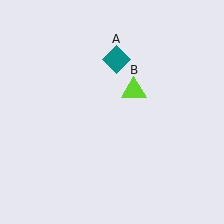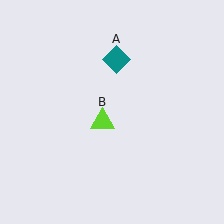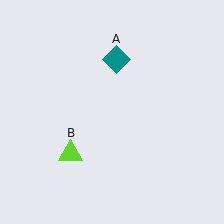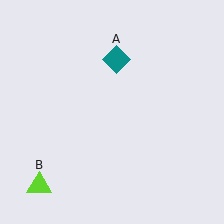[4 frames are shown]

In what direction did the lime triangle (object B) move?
The lime triangle (object B) moved down and to the left.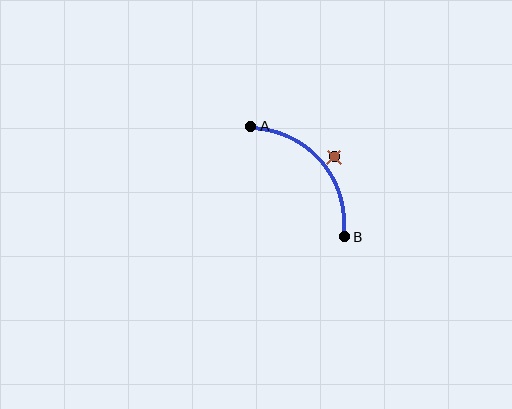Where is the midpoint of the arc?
The arc midpoint is the point on the curve farthest from the straight line joining A and B. It sits above and to the right of that line.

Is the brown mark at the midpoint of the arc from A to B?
No — the brown mark does not lie on the arc at all. It sits slightly outside the curve.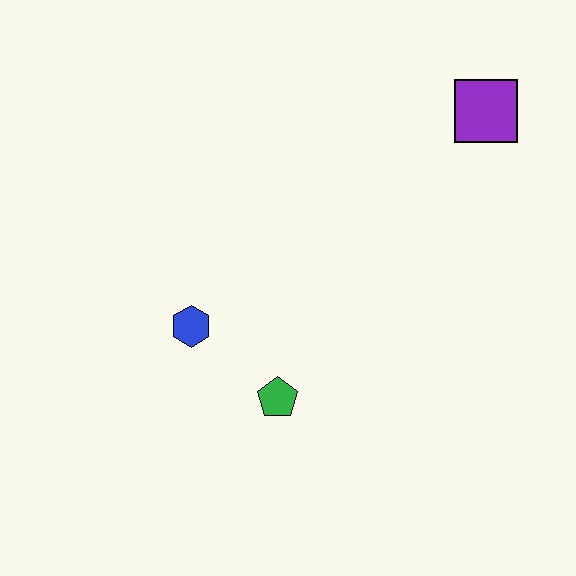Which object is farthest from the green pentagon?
The purple square is farthest from the green pentagon.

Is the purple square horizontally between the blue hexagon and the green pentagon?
No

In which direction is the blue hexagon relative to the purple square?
The blue hexagon is to the left of the purple square.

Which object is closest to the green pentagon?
The blue hexagon is closest to the green pentagon.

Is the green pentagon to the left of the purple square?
Yes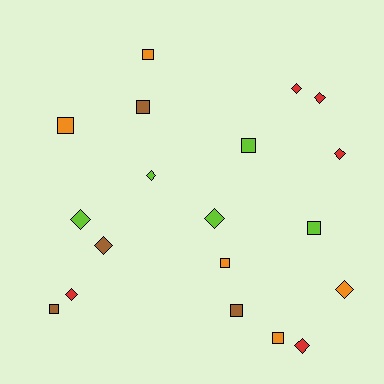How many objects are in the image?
There are 19 objects.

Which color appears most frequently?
Lime, with 5 objects.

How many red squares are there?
There are no red squares.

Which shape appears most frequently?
Diamond, with 10 objects.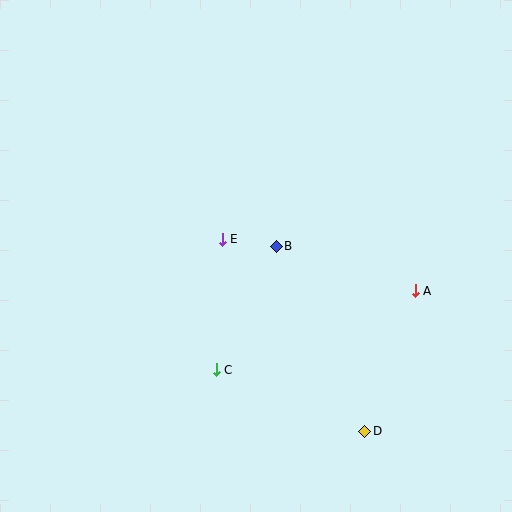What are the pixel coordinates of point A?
Point A is at (415, 291).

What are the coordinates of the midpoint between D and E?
The midpoint between D and E is at (293, 335).